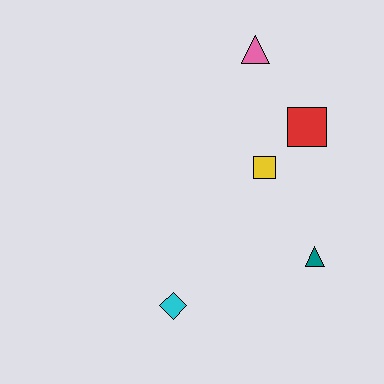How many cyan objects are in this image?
There is 1 cyan object.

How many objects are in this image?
There are 5 objects.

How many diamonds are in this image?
There is 1 diamond.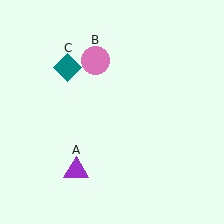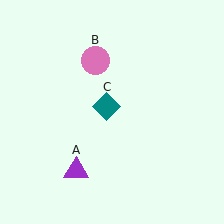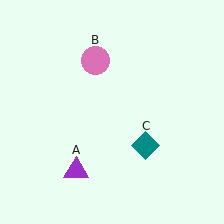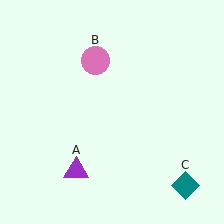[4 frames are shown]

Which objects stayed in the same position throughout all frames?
Purple triangle (object A) and pink circle (object B) remained stationary.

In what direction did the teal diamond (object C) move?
The teal diamond (object C) moved down and to the right.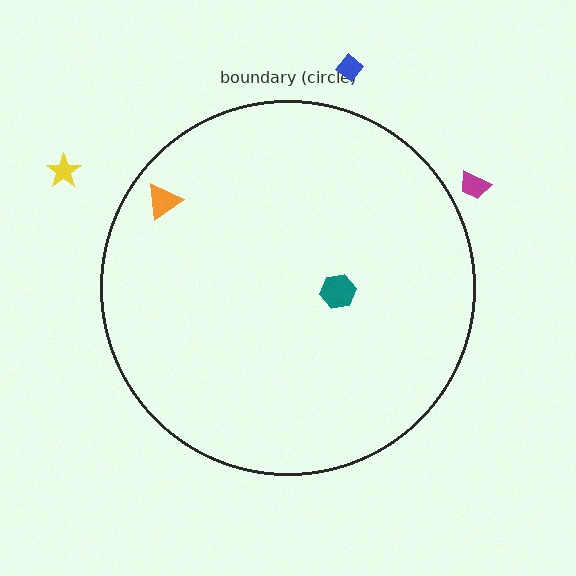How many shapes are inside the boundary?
2 inside, 3 outside.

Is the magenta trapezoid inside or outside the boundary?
Outside.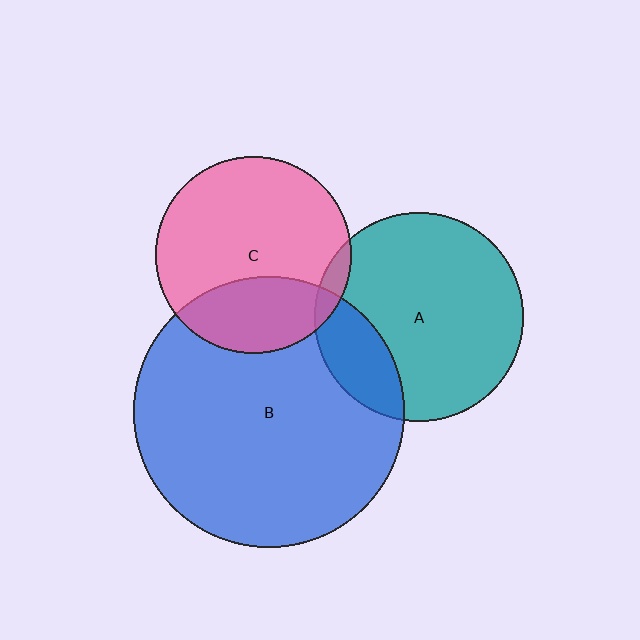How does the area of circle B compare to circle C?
Approximately 1.9 times.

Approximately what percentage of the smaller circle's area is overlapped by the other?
Approximately 30%.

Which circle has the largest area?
Circle B (blue).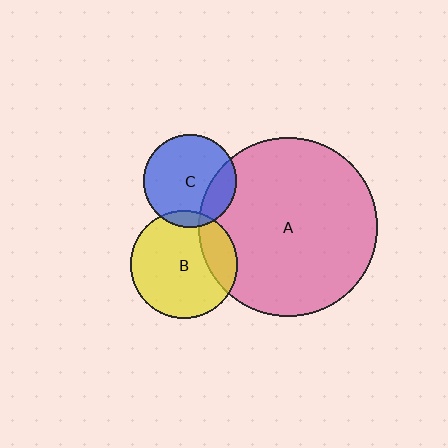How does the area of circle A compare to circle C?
Approximately 3.7 times.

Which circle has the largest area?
Circle A (pink).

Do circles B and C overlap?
Yes.